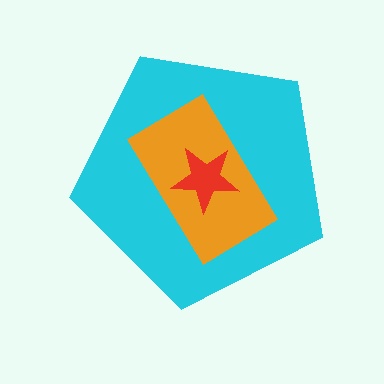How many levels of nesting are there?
3.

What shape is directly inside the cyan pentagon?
The orange rectangle.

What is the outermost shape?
The cyan pentagon.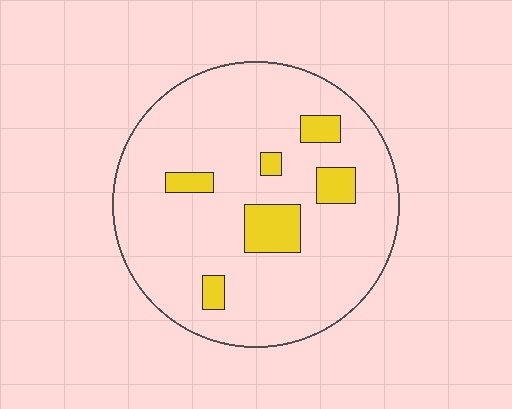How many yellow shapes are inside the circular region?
6.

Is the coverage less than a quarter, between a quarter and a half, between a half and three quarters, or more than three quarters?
Less than a quarter.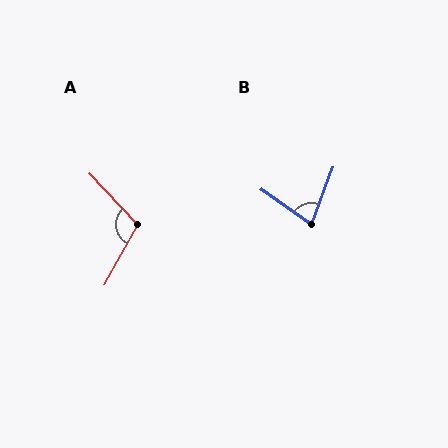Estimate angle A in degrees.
Approximately 108 degrees.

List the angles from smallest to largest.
B (76°), A (108°).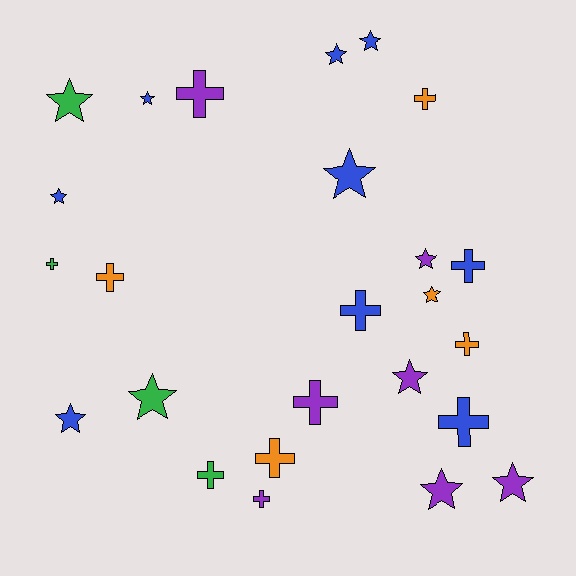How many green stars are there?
There are 2 green stars.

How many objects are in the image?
There are 25 objects.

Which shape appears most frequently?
Star, with 13 objects.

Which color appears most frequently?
Blue, with 9 objects.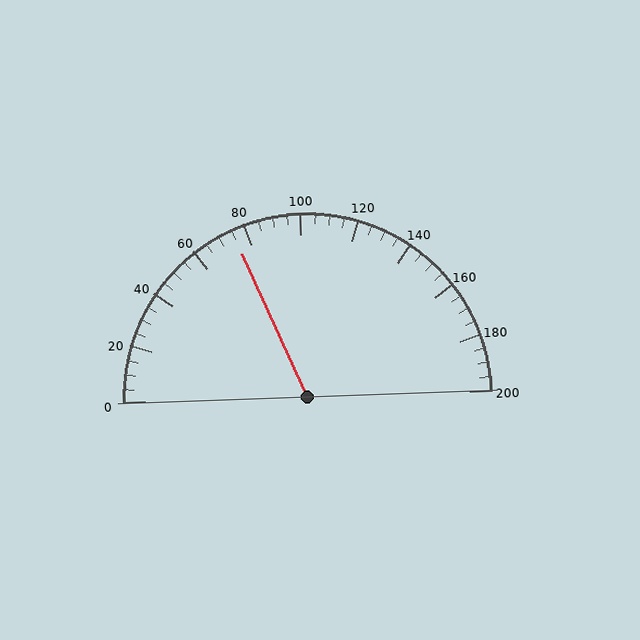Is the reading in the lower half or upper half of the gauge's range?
The reading is in the lower half of the range (0 to 200).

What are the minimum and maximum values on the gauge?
The gauge ranges from 0 to 200.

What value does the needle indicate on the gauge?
The needle indicates approximately 75.